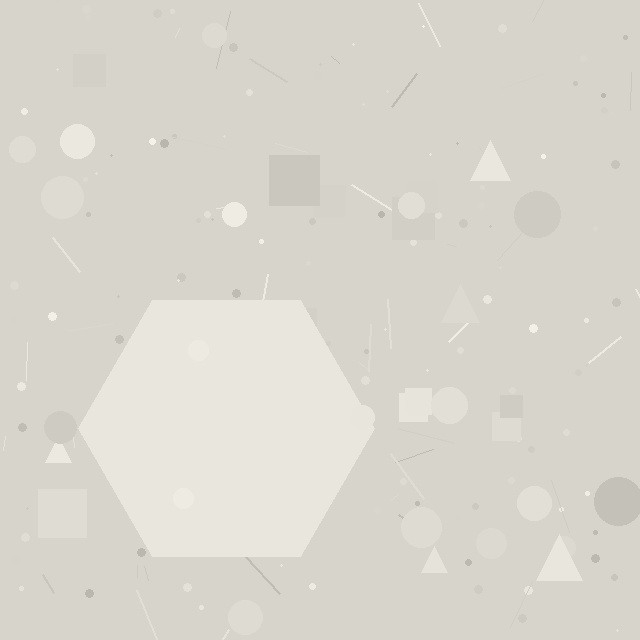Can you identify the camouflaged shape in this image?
The camouflaged shape is a hexagon.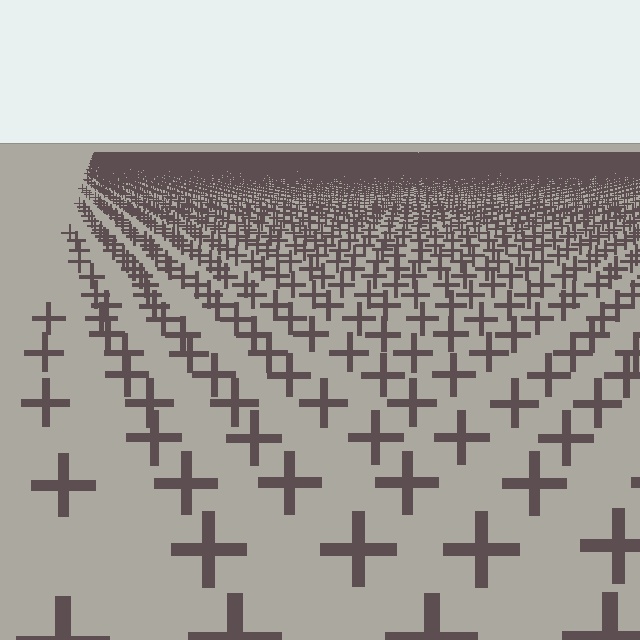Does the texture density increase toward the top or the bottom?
Density increases toward the top.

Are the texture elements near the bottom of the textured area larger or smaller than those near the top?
Larger. Near the bottom, elements are closer to the viewer and appear at a bigger on-screen size.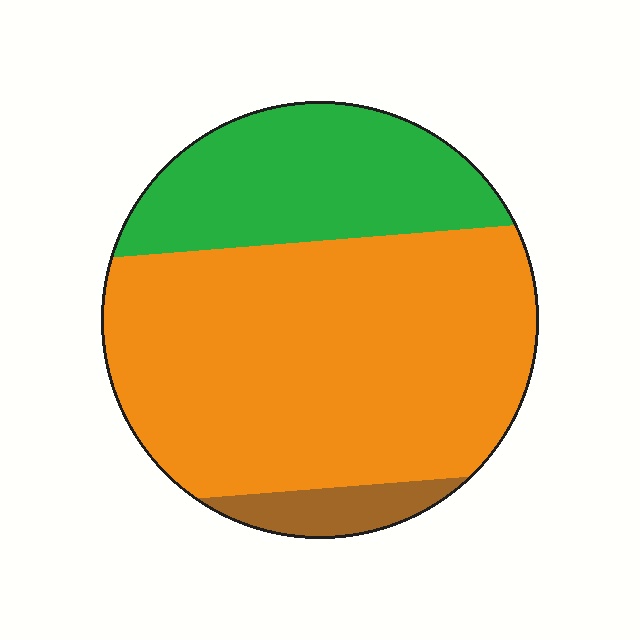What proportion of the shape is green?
Green covers about 30% of the shape.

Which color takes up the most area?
Orange, at roughly 65%.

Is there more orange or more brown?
Orange.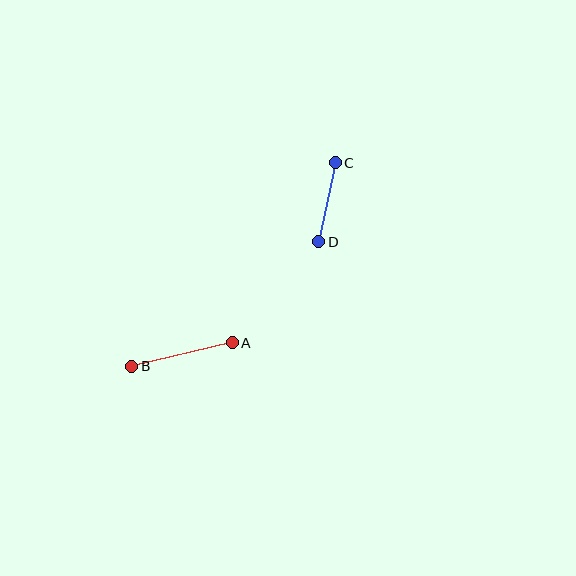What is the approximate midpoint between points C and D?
The midpoint is at approximately (327, 202) pixels.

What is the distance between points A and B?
The distance is approximately 103 pixels.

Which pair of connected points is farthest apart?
Points A and B are farthest apart.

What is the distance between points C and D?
The distance is approximately 81 pixels.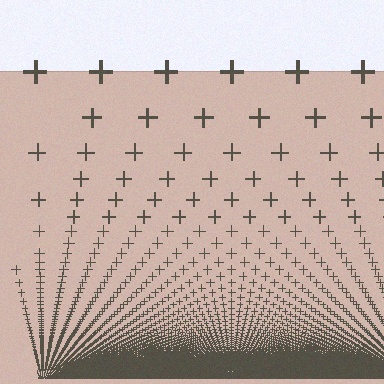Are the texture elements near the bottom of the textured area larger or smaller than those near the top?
Smaller. The gradient is inverted — elements near the bottom are smaller and denser.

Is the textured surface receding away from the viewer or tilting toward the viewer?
The surface appears to tilt toward the viewer. Texture elements get larger and sparser toward the top.